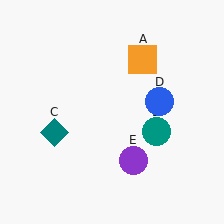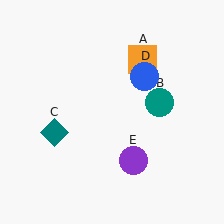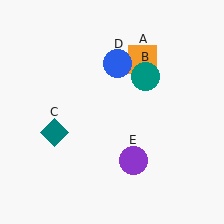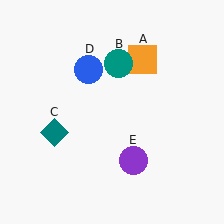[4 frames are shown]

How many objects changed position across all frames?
2 objects changed position: teal circle (object B), blue circle (object D).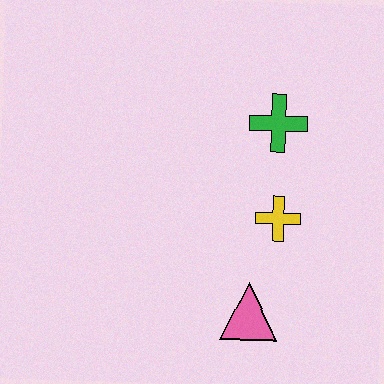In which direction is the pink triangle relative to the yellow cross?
The pink triangle is below the yellow cross.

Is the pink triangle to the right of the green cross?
No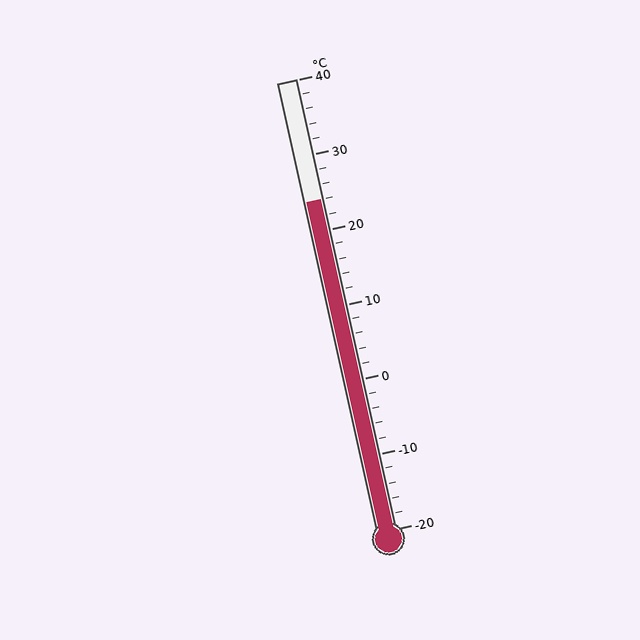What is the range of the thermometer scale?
The thermometer scale ranges from -20°C to 40°C.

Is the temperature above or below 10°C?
The temperature is above 10°C.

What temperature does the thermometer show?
The thermometer shows approximately 24°C.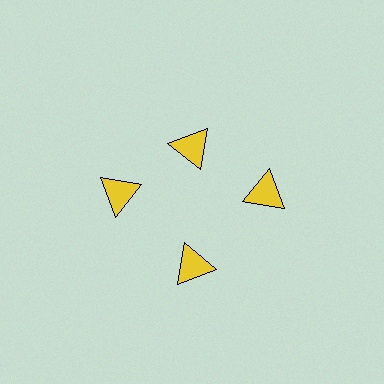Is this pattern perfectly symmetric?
No. The 4 yellow triangles are arranged in a ring, but one element near the 12 o'clock position is pulled inward toward the center, breaking the 4-fold rotational symmetry.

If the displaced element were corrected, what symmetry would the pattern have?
It would have 4-fold rotational symmetry — the pattern would map onto itself every 90 degrees.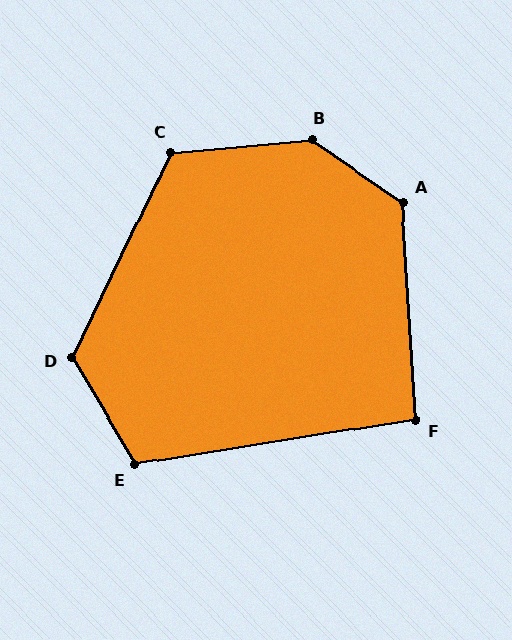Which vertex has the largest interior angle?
B, at approximately 141 degrees.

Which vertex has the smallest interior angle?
F, at approximately 96 degrees.